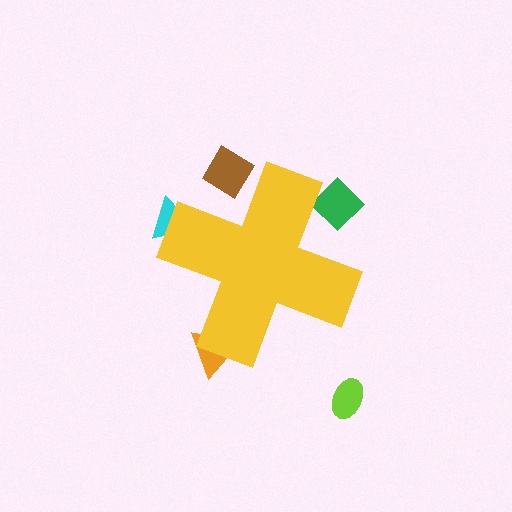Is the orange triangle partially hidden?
Yes, the orange triangle is partially hidden behind the yellow cross.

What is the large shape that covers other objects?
A yellow cross.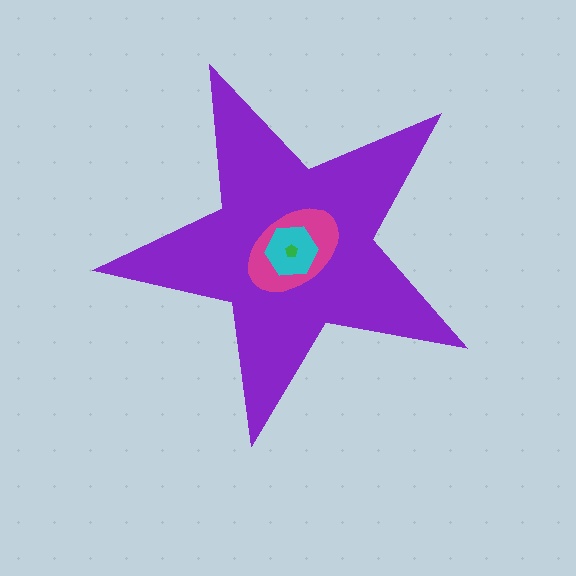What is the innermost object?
The green pentagon.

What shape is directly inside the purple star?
The magenta ellipse.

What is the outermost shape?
The purple star.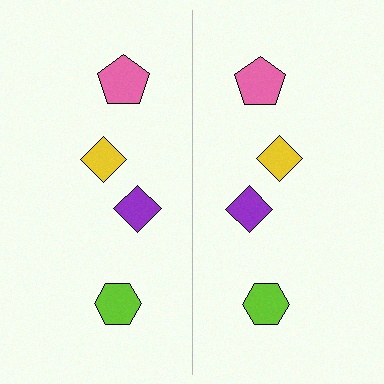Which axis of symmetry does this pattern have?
The pattern has a vertical axis of symmetry running through the center of the image.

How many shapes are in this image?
There are 8 shapes in this image.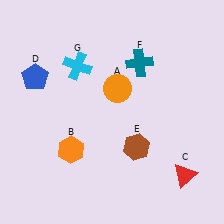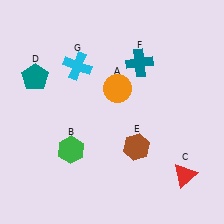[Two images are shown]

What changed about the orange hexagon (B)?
In Image 1, B is orange. In Image 2, it changed to green.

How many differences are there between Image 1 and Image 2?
There are 2 differences between the two images.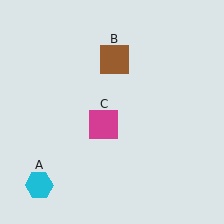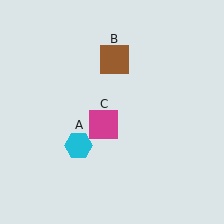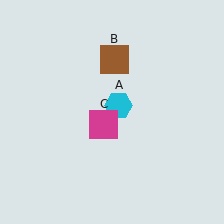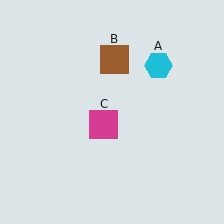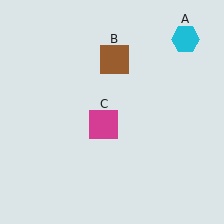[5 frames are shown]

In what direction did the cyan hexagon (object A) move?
The cyan hexagon (object A) moved up and to the right.